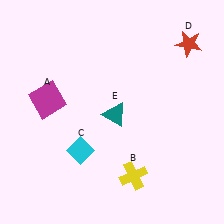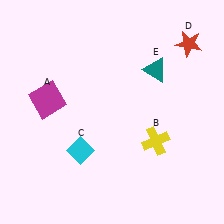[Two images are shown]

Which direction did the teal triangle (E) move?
The teal triangle (E) moved up.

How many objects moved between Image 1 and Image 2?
2 objects moved between the two images.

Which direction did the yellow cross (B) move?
The yellow cross (B) moved up.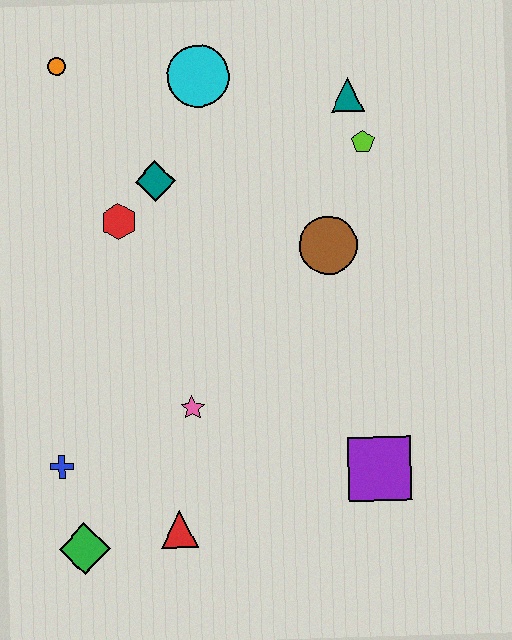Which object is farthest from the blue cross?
The teal triangle is farthest from the blue cross.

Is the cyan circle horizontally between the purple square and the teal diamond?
Yes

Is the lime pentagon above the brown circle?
Yes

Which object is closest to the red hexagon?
The teal diamond is closest to the red hexagon.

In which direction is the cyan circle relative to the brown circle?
The cyan circle is above the brown circle.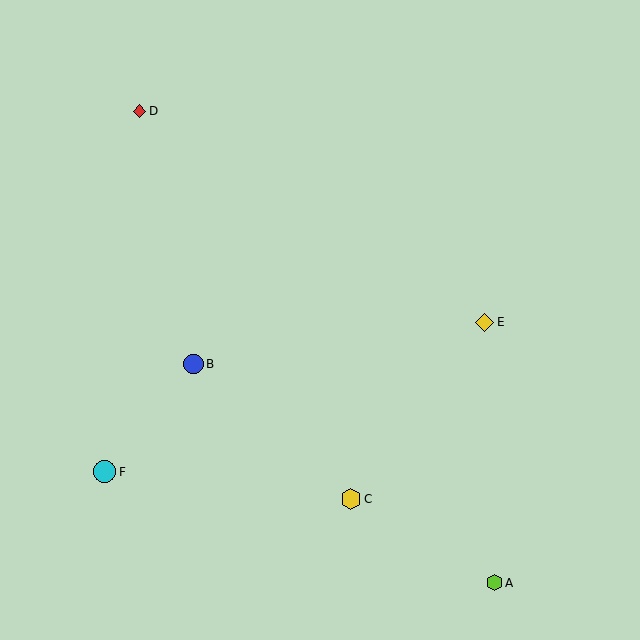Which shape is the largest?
The cyan circle (labeled F) is the largest.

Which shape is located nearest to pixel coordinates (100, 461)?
The cyan circle (labeled F) at (105, 472) is nearest to that location.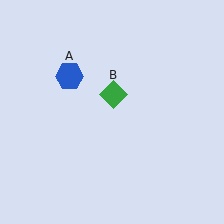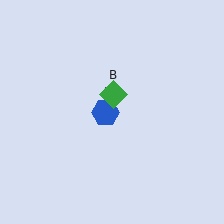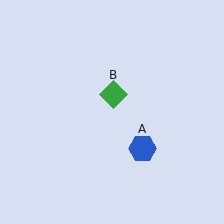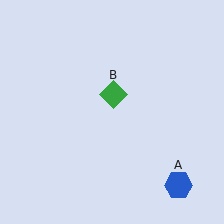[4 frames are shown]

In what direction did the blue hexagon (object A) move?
The blue hexagon (object A) moved down and to the right.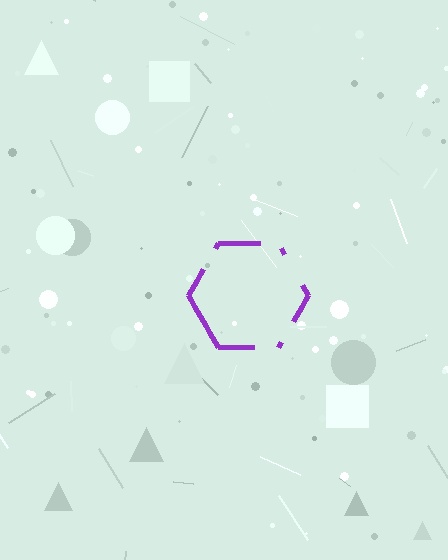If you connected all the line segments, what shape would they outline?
They would outline a hexagon.